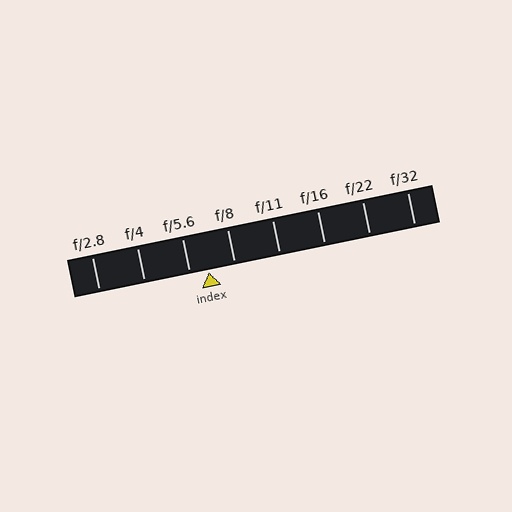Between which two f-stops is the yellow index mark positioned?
The index mark is between f/5.6 and f/8.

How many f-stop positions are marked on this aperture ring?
There are 8 f-stop positions marked.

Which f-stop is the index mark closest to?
The index mark is closest to f/5.6.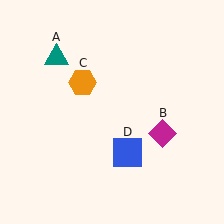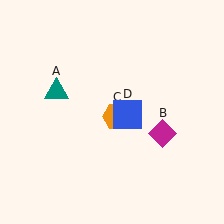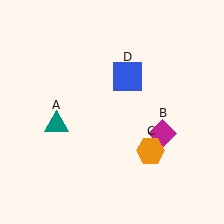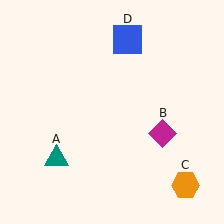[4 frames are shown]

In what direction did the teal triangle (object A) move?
The teal triangle (object A) moved down.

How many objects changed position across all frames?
3 objects changed position: teal triangle (object A), orange hexagon (object C), blue square (object D).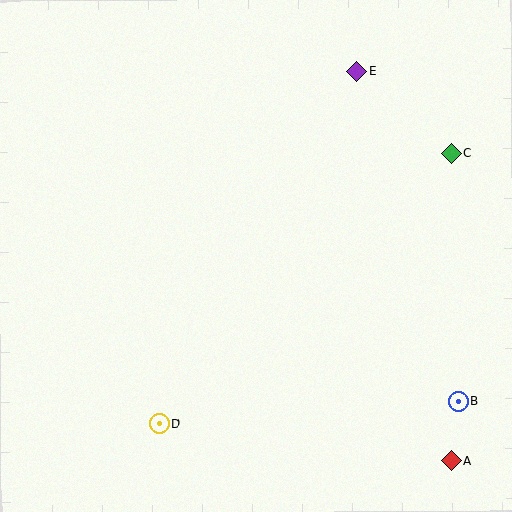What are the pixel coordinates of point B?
Point B is at (458, 401).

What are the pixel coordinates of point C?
Point C is at (452, 153).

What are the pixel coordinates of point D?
Point D is at (159, 424).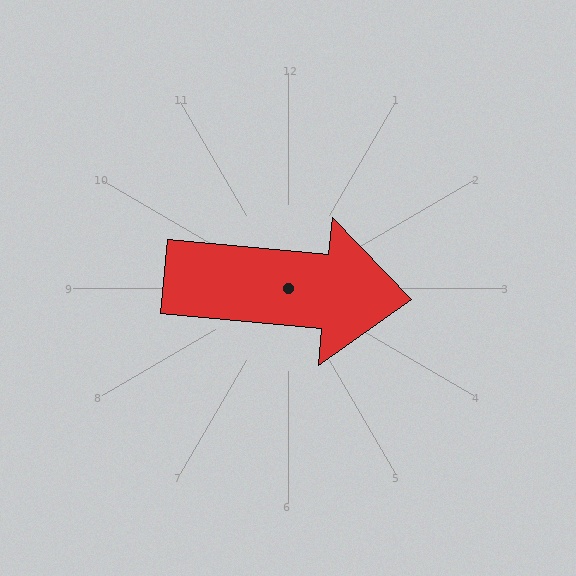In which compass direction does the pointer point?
East.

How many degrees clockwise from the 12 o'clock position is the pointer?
Approximately 95 degrees.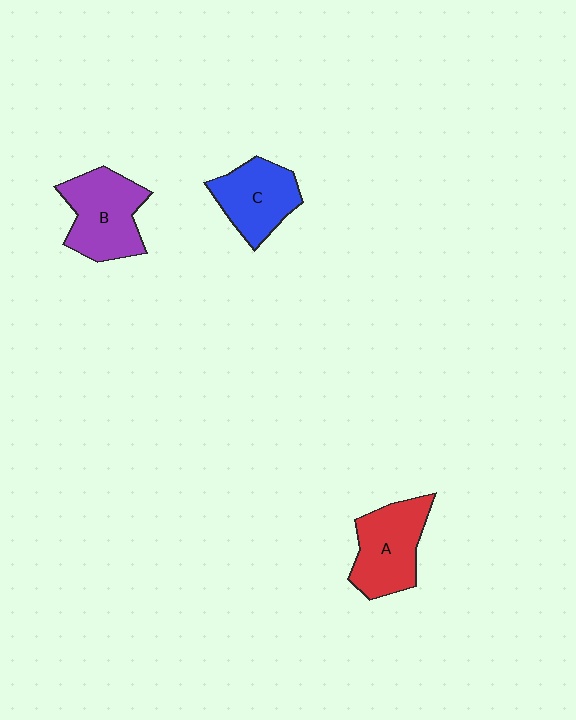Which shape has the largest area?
Shape B (purple).